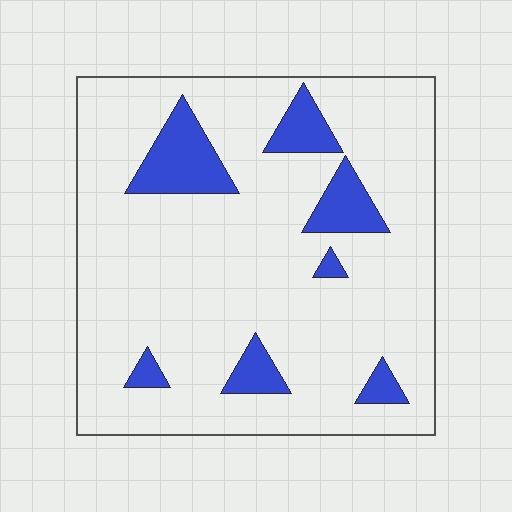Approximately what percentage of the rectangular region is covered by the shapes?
Approximately 15%.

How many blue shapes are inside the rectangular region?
7.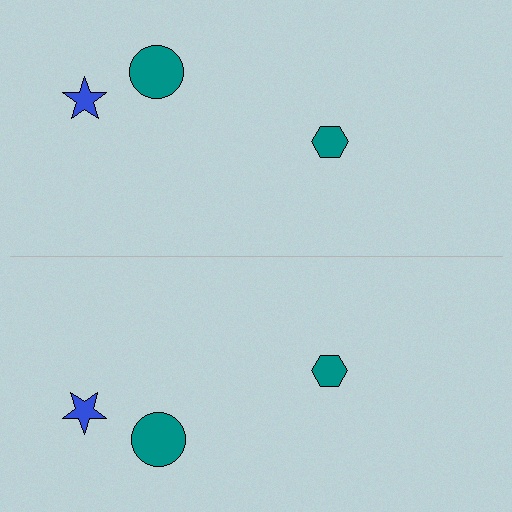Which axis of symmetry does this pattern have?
The pattern has a horizontal axis of symmetry running through the center of the image.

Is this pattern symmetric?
Yes, this pattern has bilateral (reflection) symmetry.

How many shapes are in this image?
There are 6 shapes in this image.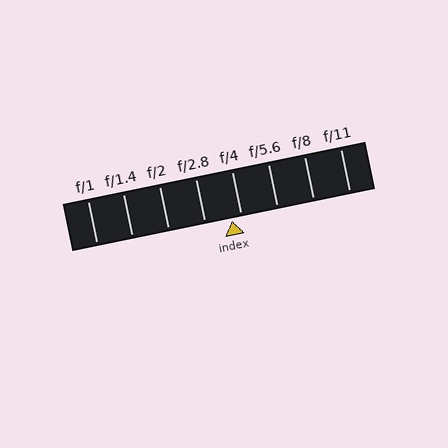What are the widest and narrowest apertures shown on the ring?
The widest aperture shown is f/1 and the narrowest is f/11.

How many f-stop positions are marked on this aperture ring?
There are 8 f-stop positions marked.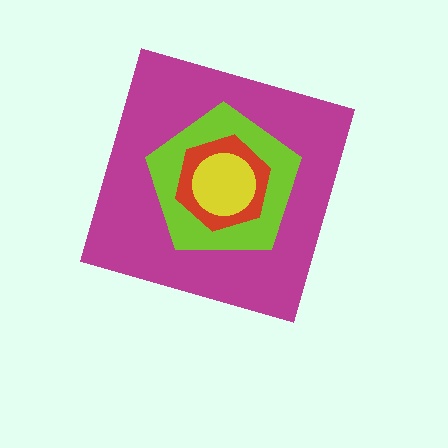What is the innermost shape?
The yellow circle.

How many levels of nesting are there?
4.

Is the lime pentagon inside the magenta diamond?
Yes.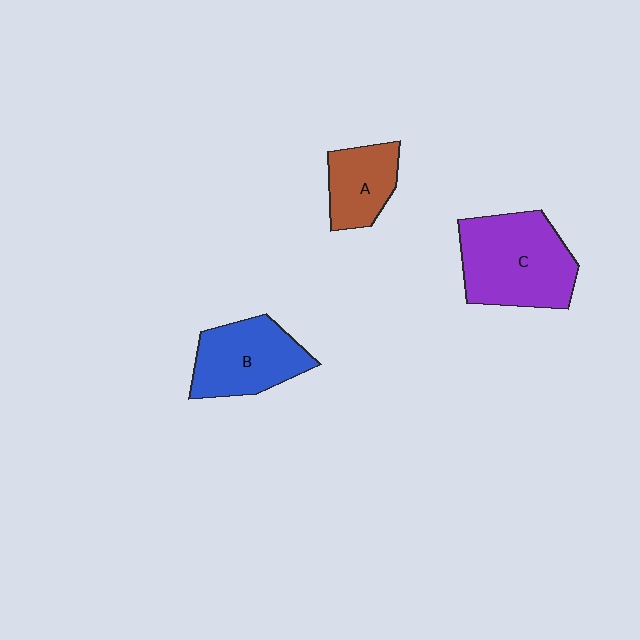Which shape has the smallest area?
Shape A (brown).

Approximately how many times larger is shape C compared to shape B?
Approximately 1.3 times.